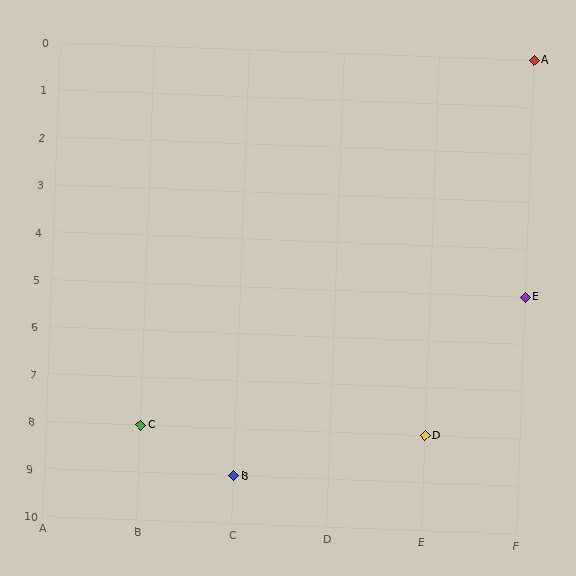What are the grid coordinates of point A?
Point A is at grid coordinates (F, 0).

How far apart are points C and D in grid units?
Points C and D are 3 columns apart.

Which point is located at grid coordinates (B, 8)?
Point C is at (B, 8).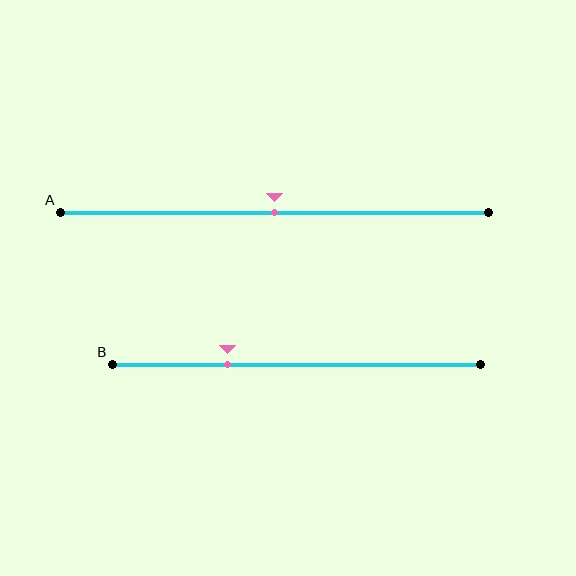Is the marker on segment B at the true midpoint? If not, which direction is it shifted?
No, the marker on segment B is shifted to the left by about 19% of the segment length.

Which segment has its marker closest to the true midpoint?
Segment A has its marker closest to the true midpoint.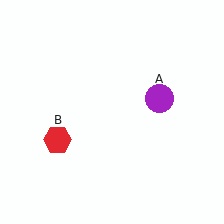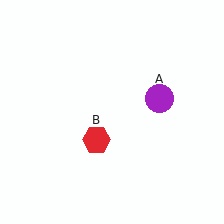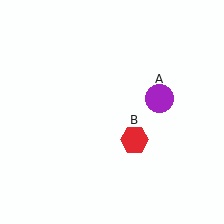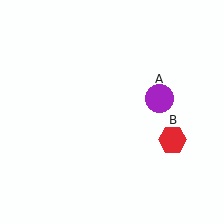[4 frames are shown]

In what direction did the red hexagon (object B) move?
The red hexagon (object B) moved right.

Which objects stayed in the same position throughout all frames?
Purple circle (object A) remained stationary.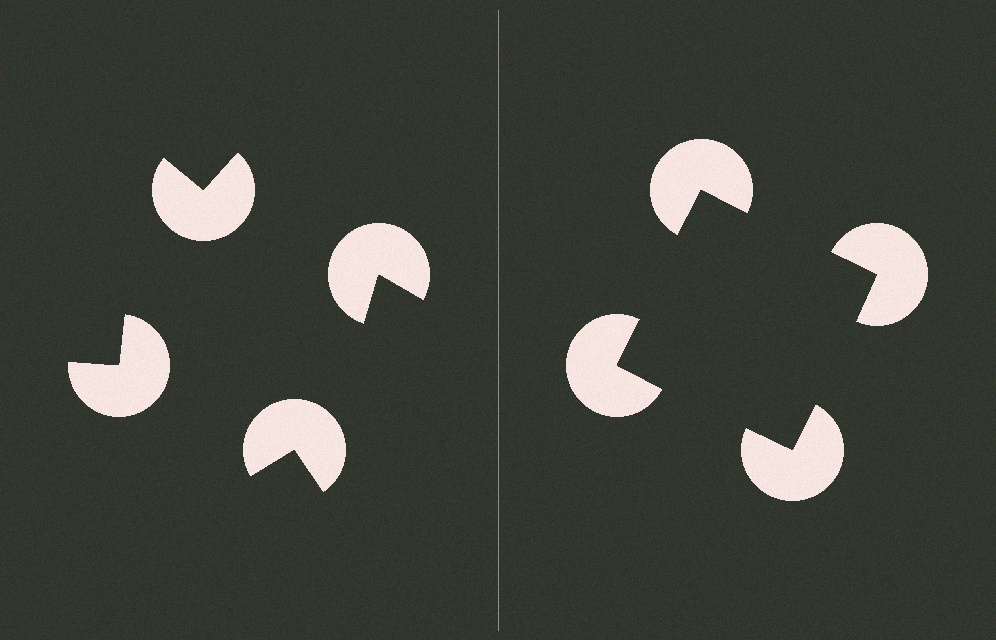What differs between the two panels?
The pac-man discs are positioned identically on both sides; only the wedge orientations differ. On the right they align to a square; on the left they are misaligned.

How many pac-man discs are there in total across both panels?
8 — 4 on each side.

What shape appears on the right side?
An illusory square.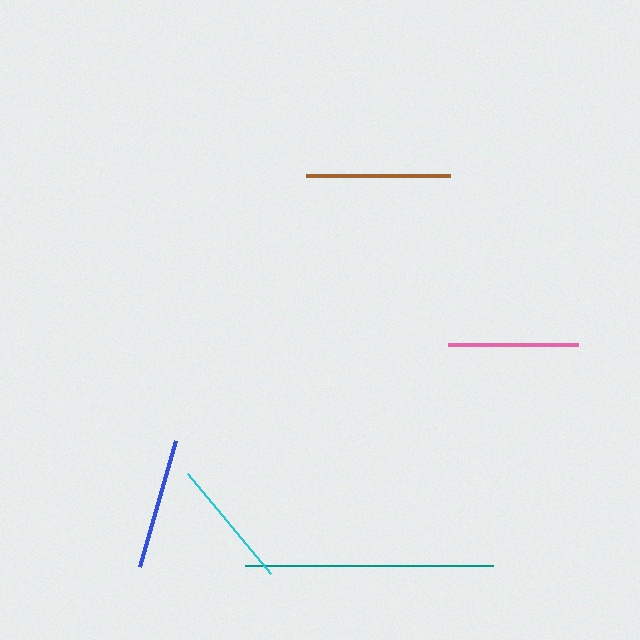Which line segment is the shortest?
The pink line is the shortest at approximately 130 pixels.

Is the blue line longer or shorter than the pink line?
The blue line is longer than the pink line.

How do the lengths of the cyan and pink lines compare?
The cyan and pink lines are approximately the same length.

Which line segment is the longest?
The teal line is the longest at approximately 248 pixels.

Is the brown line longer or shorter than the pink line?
The brown line is longer than the pink line.